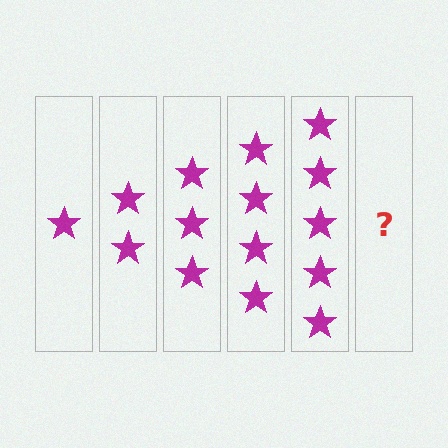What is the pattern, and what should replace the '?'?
The pattern is that each step adds one more star. The '?' should be 6 stars.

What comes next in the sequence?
The next element should be 6 stars.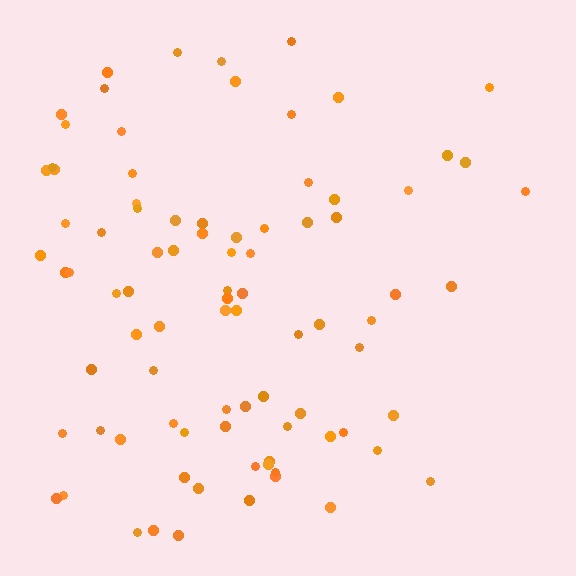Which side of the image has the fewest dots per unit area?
The right.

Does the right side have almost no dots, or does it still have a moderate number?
Still a moderate number, just noticeably fewer than the left.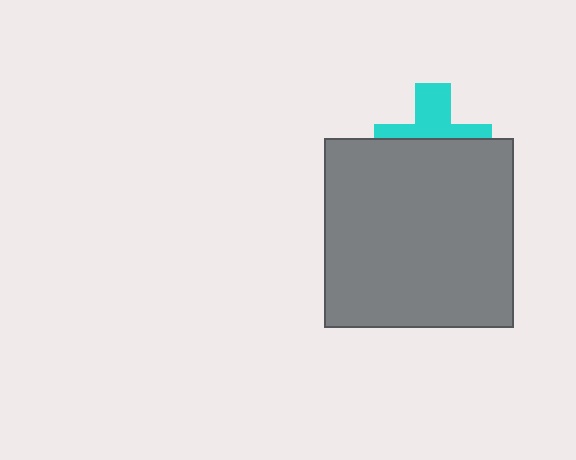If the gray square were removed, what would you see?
You would see the complete cyan cross.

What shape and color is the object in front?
The object in front is a gray square.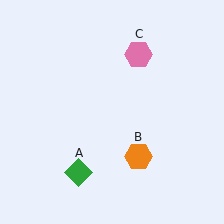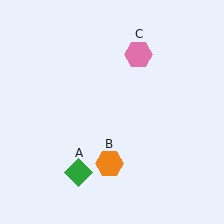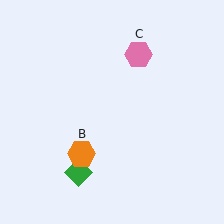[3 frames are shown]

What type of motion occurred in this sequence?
The orange hexagon (object B) rotated clockwise around the center of the scene.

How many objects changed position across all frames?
1 object changed position: orange hexagon (object B).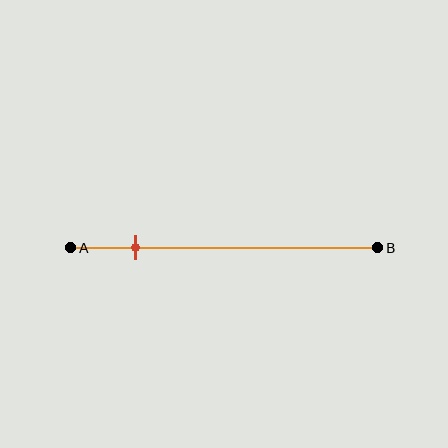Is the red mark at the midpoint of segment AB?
No, the mark is at about 20% from A, not at the 50% midpoint.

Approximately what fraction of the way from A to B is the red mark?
The red mark is approximately 20% of the way from A to B.